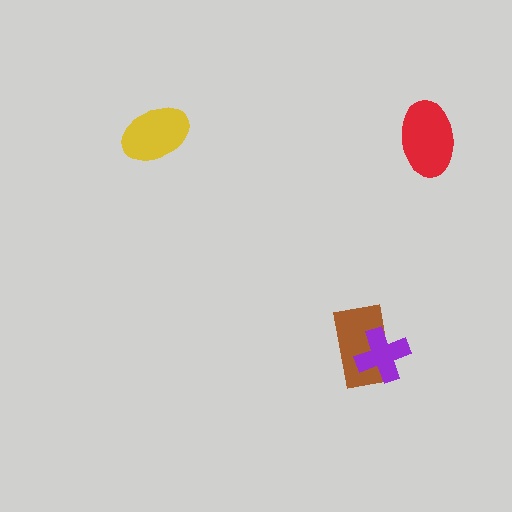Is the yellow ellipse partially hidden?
No, no other shape covers it.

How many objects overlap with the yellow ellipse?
0 objects overlap with the yellow ellipse.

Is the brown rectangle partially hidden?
Yes, it is partially covered by another shape.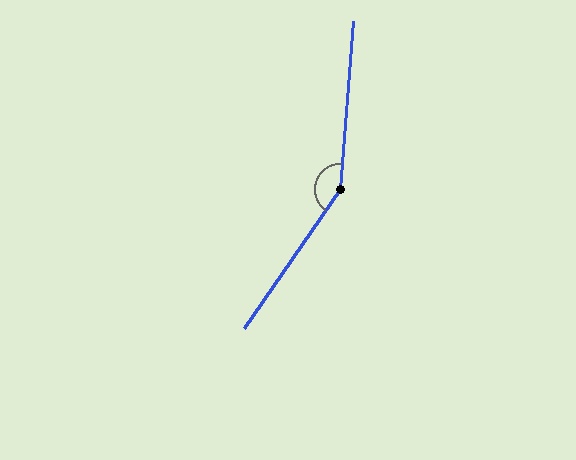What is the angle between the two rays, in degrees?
Approximately 150 degrees.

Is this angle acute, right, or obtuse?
It is obtuse.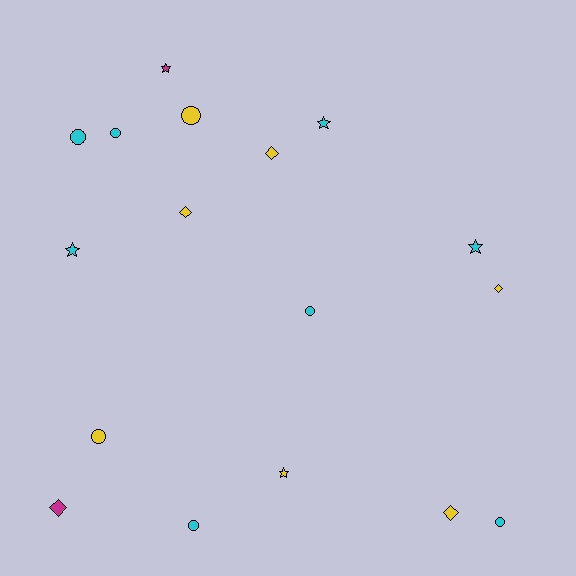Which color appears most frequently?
Cyan, with 8 objects.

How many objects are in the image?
There are 17 objects.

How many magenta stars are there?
There is 1 magenta star.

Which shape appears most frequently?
Circle, with 7 objects.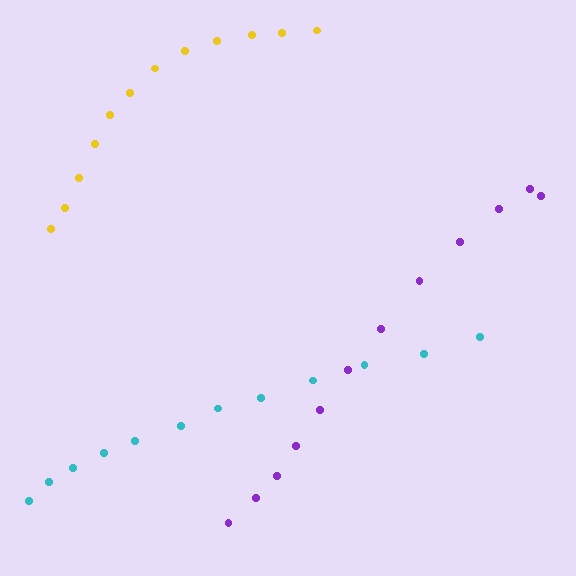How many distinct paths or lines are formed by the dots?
There are 3 distinct paths.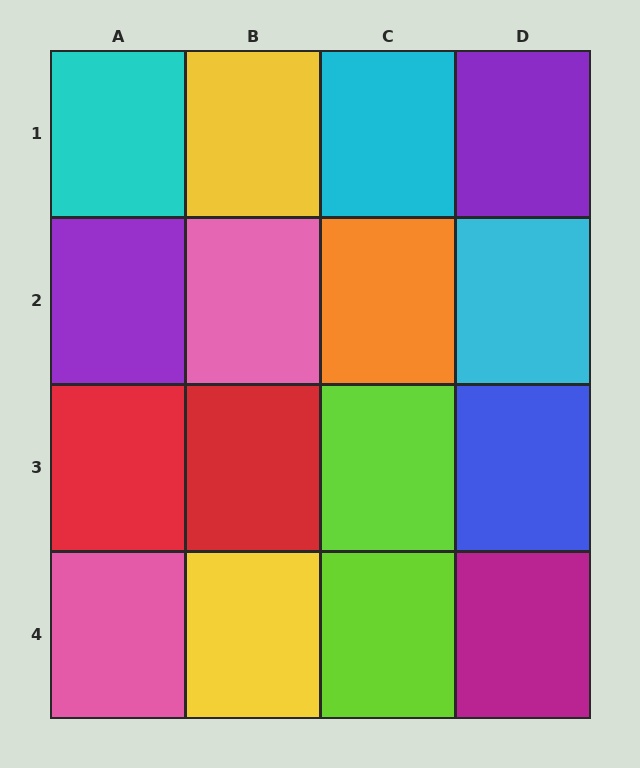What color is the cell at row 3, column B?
Red.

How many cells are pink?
2 cells are pink.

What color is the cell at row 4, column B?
Yellow.